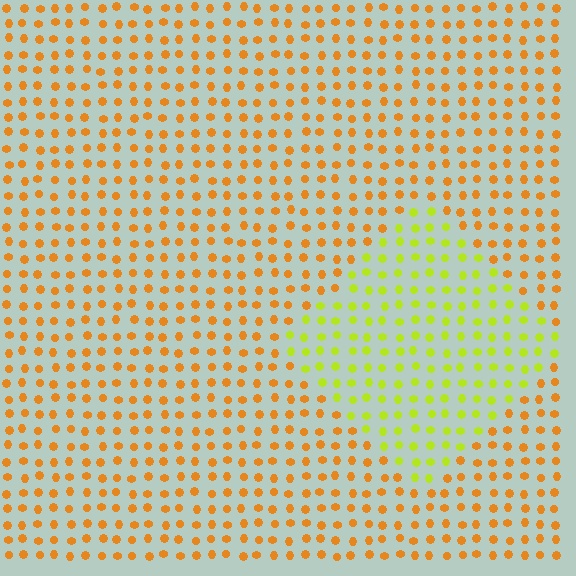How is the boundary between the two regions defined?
The boundary is defined purely by a slight shift in hue (about 45 degrees). Spacing, size, and orientation are identical on both sides.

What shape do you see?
I see a diamond.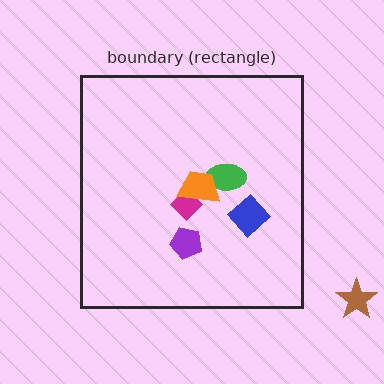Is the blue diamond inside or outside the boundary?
Inside.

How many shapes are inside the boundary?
5 inside, 1 outside.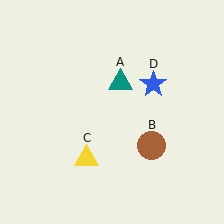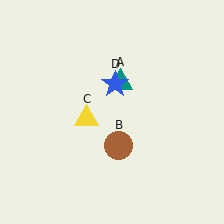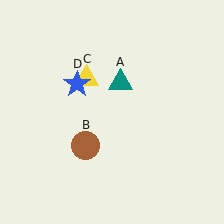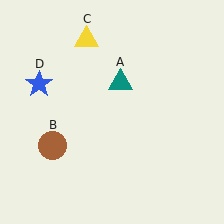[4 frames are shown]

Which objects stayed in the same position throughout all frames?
Teal triangle (object A) remained stationary.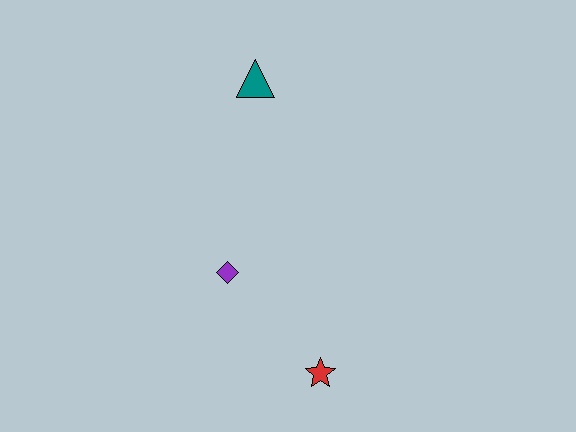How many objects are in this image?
There are 3 objects.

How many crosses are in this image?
There are no crosses.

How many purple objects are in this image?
There is 1 purple object.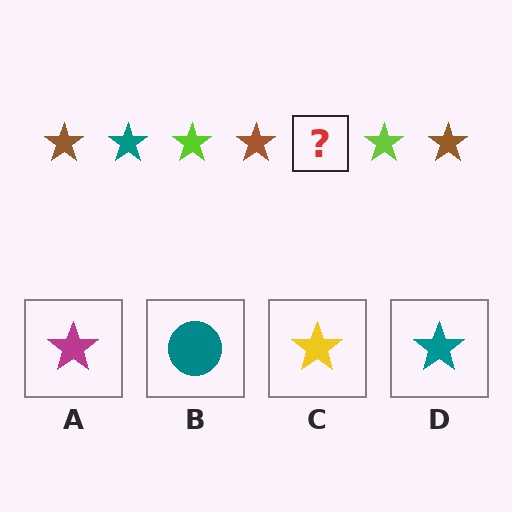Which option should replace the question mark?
Option D.